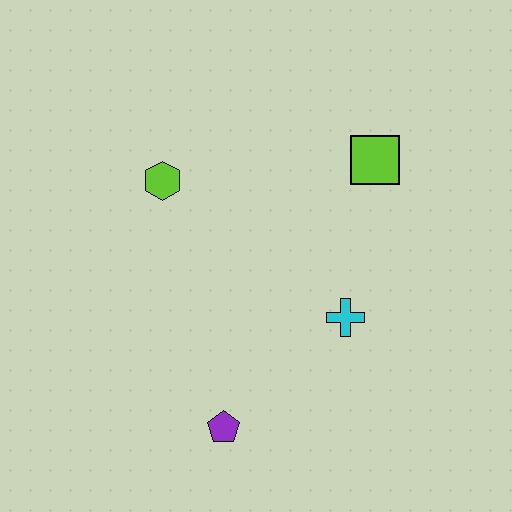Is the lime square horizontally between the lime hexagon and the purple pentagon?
No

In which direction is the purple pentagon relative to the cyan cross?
The purple pentagon is to the left of the cyan cross.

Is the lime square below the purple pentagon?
No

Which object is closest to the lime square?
The cyan cross is closest to the lime square.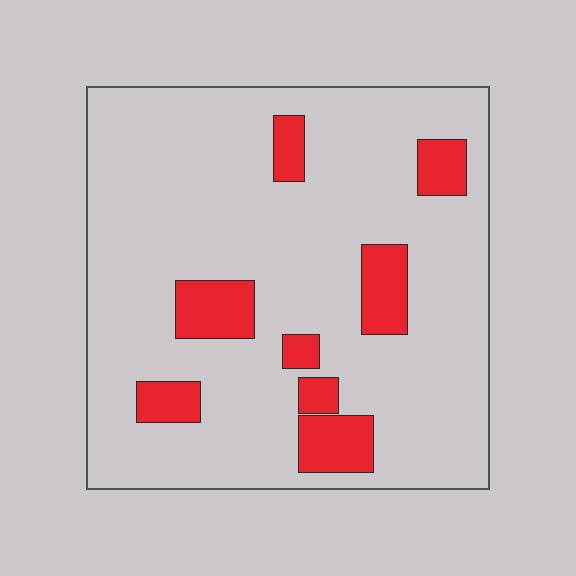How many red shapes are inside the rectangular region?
8.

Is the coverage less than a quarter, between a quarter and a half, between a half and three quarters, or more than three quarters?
Less than a quarter.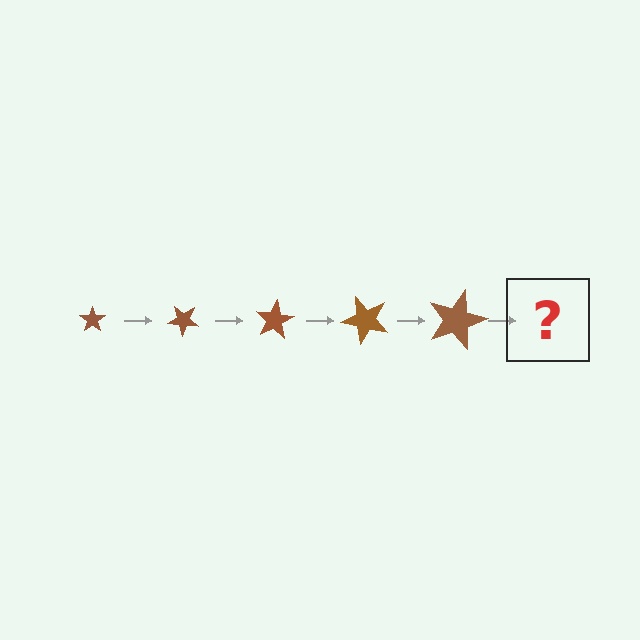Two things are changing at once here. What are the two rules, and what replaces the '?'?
The two rules are that the star grows larger each step and it rotates 40 degrees each step. The '?' should be a star, larger than the previous one and rotated 200 degrees from the start.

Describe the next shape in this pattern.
It should be a star, larger than the previous one and rotated 200 degrees from the start.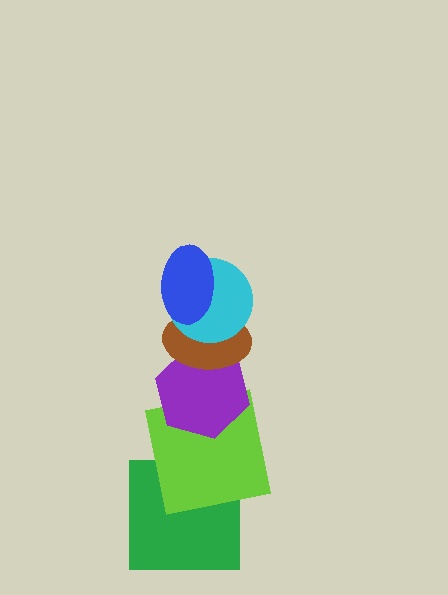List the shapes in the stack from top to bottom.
From top to bottom: the blue ellipse, the cyan circle, the brown ellipse, the purple hexagon, the lime square, the green square.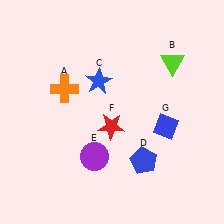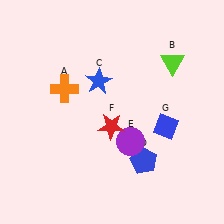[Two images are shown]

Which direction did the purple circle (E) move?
The purple circle (E) moved right.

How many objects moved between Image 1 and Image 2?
1 object moved between the two images.